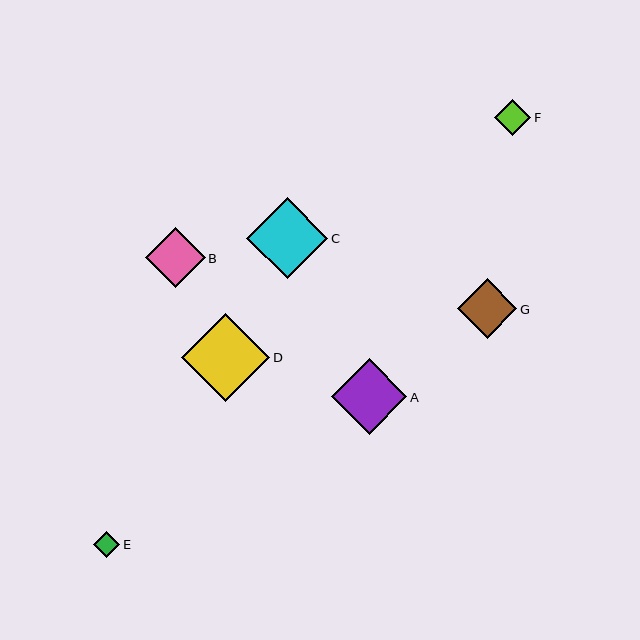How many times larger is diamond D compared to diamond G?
Diamond D is approximately 1.5 times the size of diamond G.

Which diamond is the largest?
Diamond D is the largest with a size of approximately 88 pixels.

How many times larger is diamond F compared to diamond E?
Diamond F is approximately 1.4 times the size of diamond E.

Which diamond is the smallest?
Diamond E is the smallest with a size of approximately 26 pixels.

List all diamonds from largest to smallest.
From largest to smallest: D, C, A, B, G, F, E.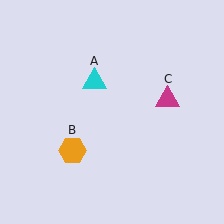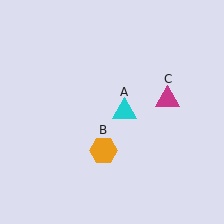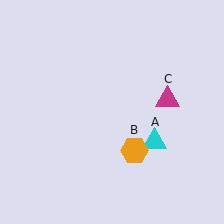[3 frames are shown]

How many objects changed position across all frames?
2 objects changed position: cyan triangle (object A), orange hexagon (object B).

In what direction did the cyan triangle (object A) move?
The cyan triangle (object A) moved down and to the right.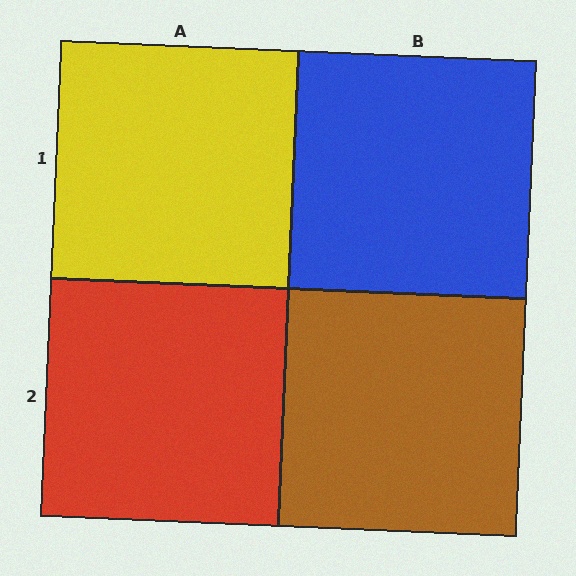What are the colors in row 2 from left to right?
Red, brown.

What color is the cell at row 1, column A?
Yellow.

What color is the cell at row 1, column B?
Blue.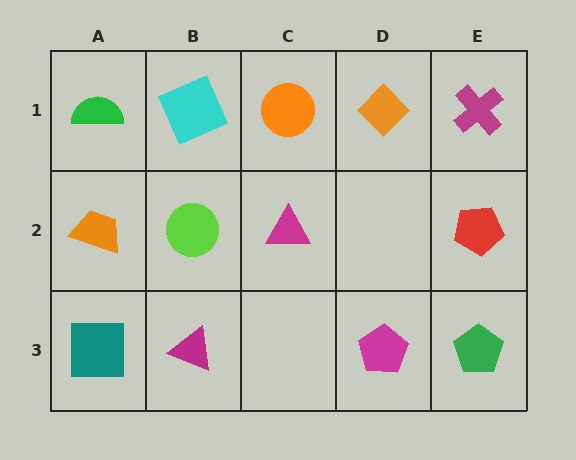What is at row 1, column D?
An orange diamond.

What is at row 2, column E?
A red pentagon.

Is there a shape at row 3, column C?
No, that cell is empty.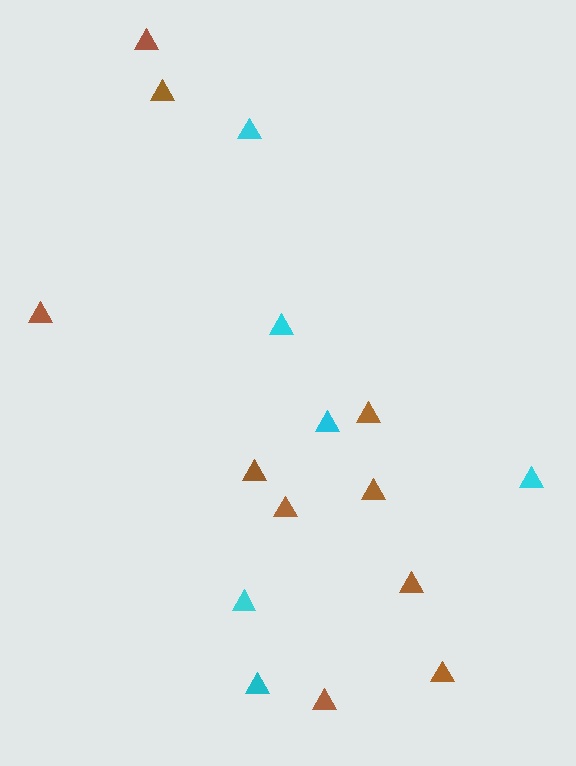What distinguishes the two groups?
There are 2 groups: one group of brown triangles (10) and one group of cyan triangles (6).